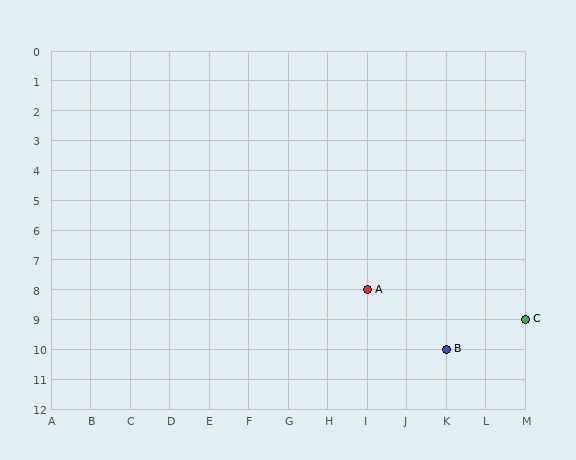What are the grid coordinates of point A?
Point A is at grid coordinates (I, 8).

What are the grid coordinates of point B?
Point B is at grid coordinates (K, 10).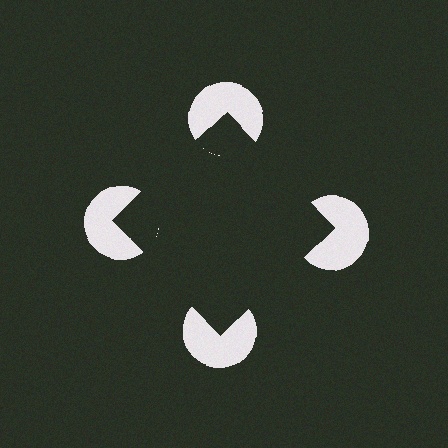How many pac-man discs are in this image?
There are 4 — one at each vertex of the illusory square.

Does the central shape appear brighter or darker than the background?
It typically appears slightly darker than the background, even though no actual brightness change is drawn.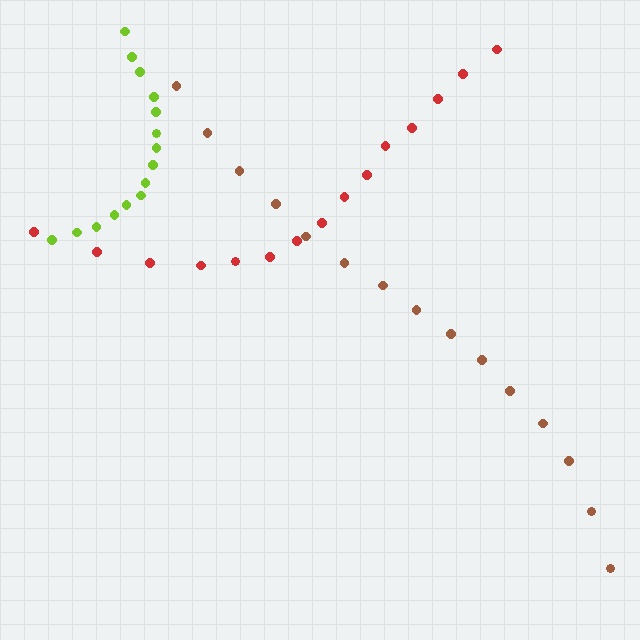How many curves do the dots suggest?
There are 3 distinct paths.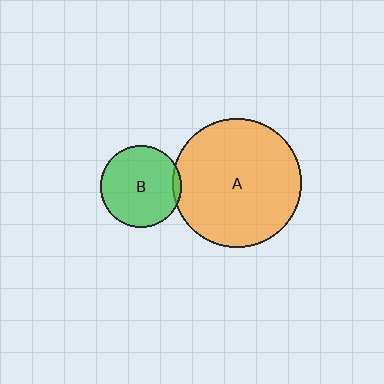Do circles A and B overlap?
Yes.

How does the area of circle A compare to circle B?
Approximately 2.5 times.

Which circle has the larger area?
Circle A (orange).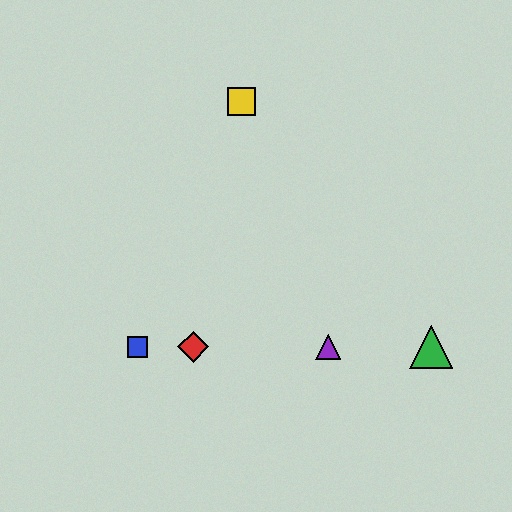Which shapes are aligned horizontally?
The red diamond, the blue square, the green triangle, the purple triangle are aligned horizontally.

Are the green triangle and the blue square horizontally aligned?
Yes, both are at y≈347.